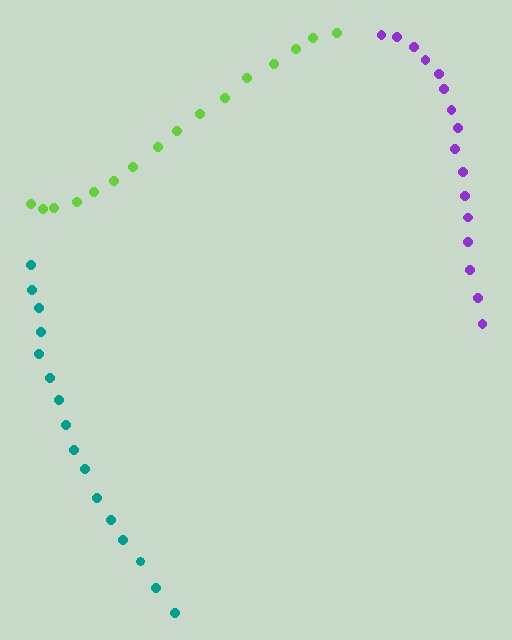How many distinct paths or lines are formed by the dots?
There are 3 distinct paths.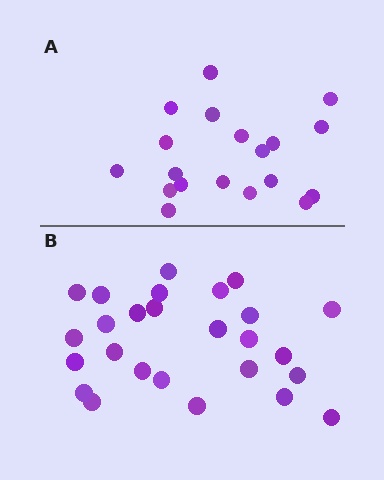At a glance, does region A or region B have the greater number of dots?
Region B (the bottom region) has more dots.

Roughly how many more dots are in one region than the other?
Region B has roughly 8 or so more dots than region A.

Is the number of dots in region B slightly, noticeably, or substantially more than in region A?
Region B has noticeably more, but not dramatically so. The ratio is roughly 1.4 to 1.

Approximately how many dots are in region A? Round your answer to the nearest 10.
About 20 dots. (The exact count is 19, which rounds to 20.)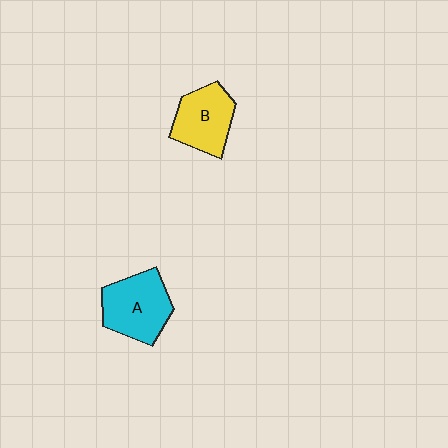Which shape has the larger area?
Shape A (cyan).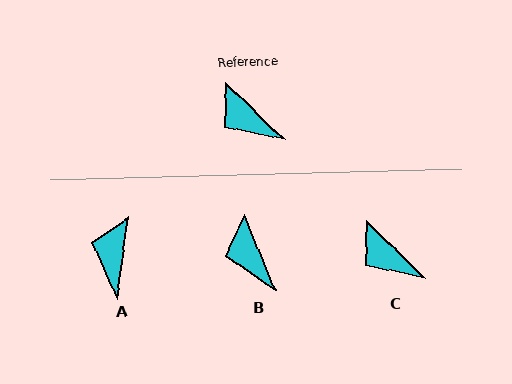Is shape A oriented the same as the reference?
No, it is off by about 53 degrees.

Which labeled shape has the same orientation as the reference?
C.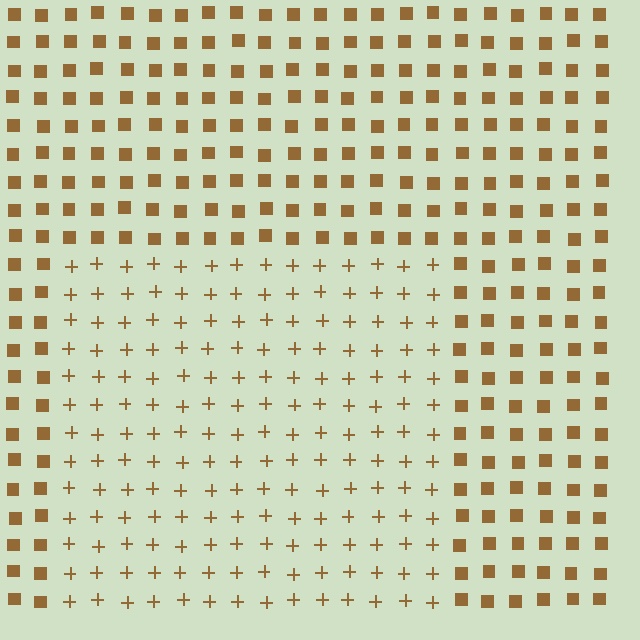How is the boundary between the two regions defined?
The boundary is defined by a change in element shape: plus signs inside vs. squares outside. All elements share the same color and spacing.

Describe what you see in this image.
The image is filled with small brown elements arranged in a uniform grid. A rectangle-shaped region contains plus signs, while the surrounding area contains squares. The boundary is defined purely by the change in element shape.